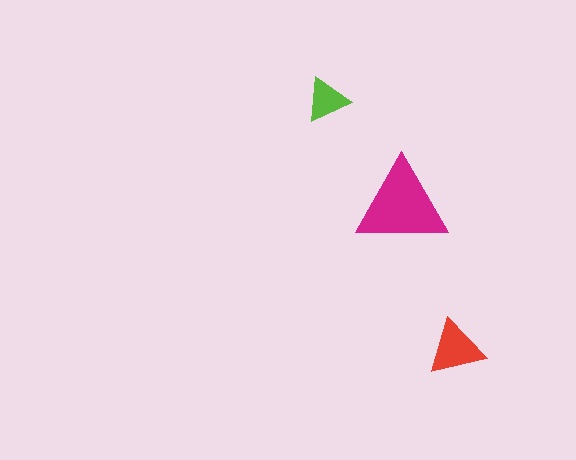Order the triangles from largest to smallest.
the magenta one, the red one, the lime one.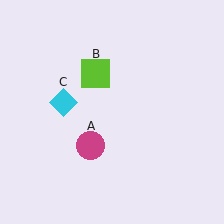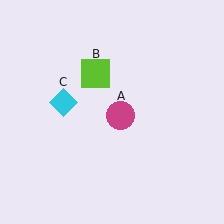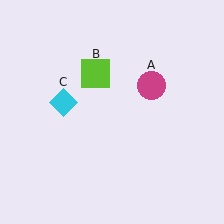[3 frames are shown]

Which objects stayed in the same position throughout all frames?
Lime square (object B) and cyan diamond (object C) remained stationary.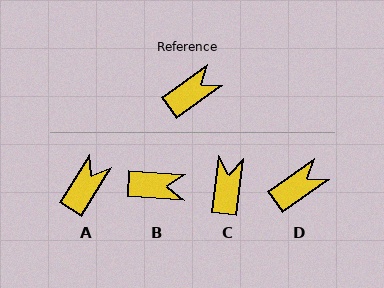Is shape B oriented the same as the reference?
No, it is off by about 39 degrees.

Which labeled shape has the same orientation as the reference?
D.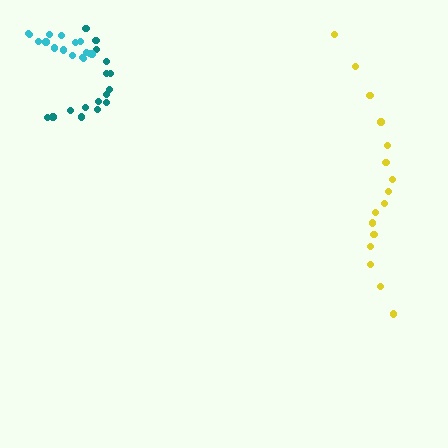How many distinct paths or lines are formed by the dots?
There are 3 distinct paths.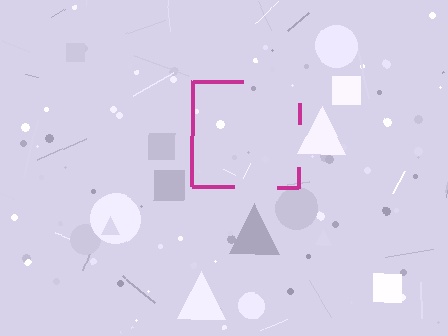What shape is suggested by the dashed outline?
The dashed outline suggests a square.